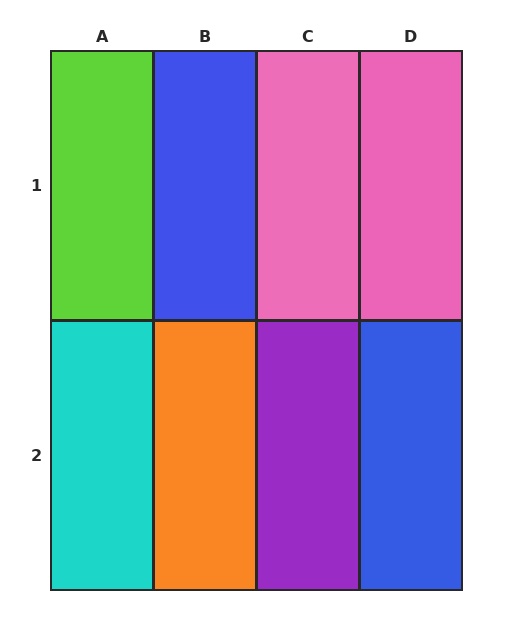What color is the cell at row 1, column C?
Pink.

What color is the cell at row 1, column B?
Blue.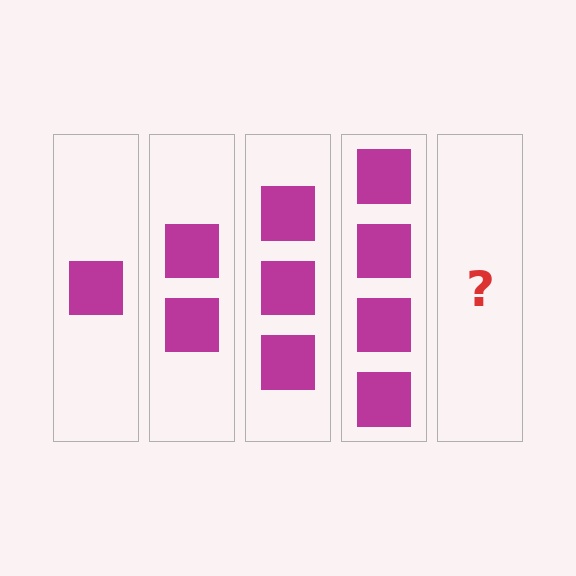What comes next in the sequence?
The next element should be 5 squares.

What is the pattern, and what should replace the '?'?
The pattern is that each step adds one more square. The '?' should be 5 squares.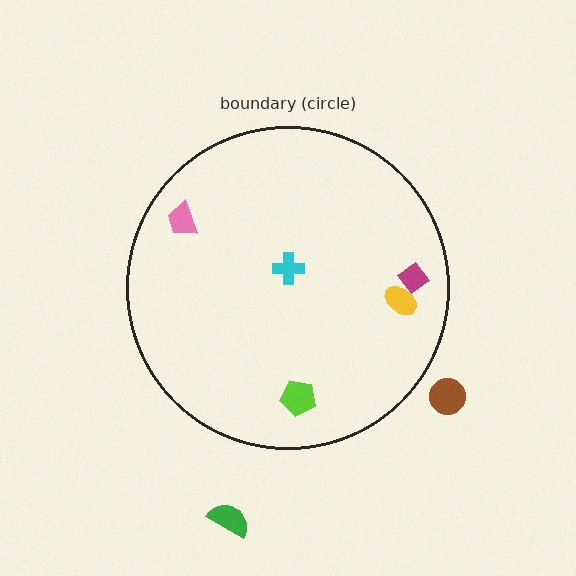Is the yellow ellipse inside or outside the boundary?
Inside.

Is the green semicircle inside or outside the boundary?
Outside.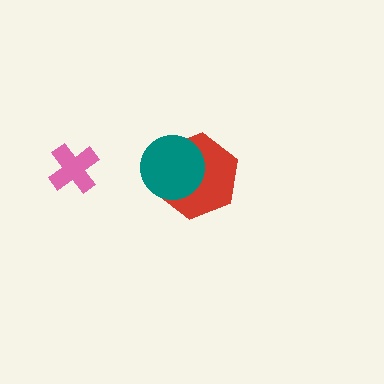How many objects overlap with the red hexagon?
1 object overlaps with the red hexagon.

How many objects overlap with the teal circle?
1 object overlaps with the teal circle.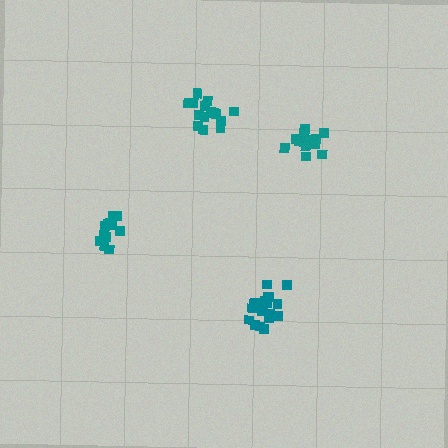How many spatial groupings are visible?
There are 4 spatial groupings.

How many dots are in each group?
Group 1: 18 dots, Group 2: 14 dots, Group 3: 15 dots, Group 4: 15 dots (62 total).